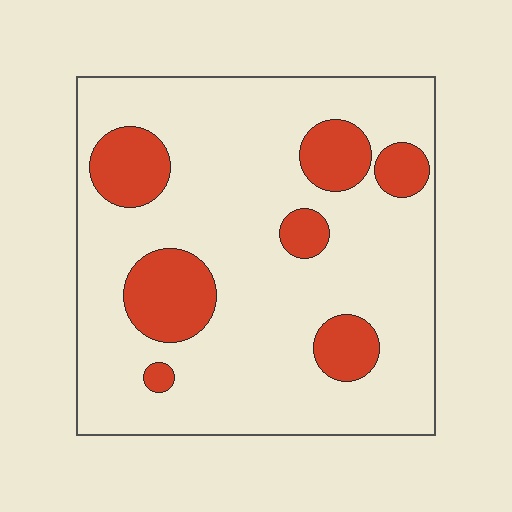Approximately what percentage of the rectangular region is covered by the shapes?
Approximately 20%.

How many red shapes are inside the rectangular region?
7.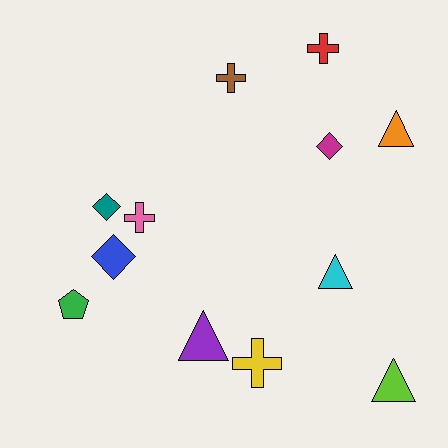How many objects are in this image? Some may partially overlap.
There are 12 objects.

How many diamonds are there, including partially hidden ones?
There are 3 diamonds.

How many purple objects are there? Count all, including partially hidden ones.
There is 1 purple object.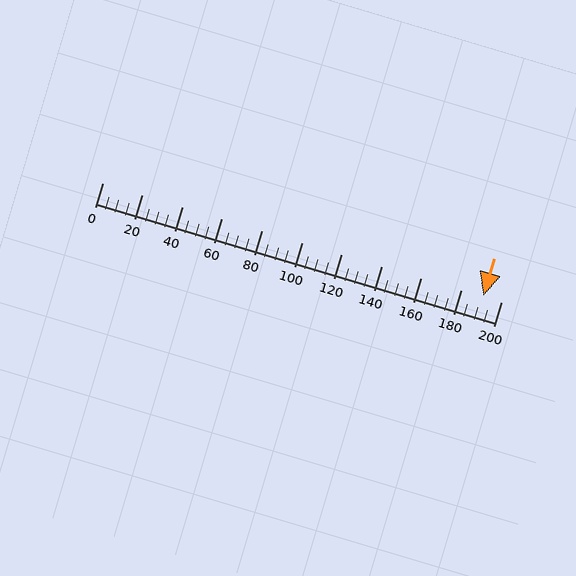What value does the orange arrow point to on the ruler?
The orange arrow points to approximately 191.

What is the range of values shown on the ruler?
The ruler shows values from 0 to 200.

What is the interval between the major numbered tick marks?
The major tick marks are spaced 20 units apart.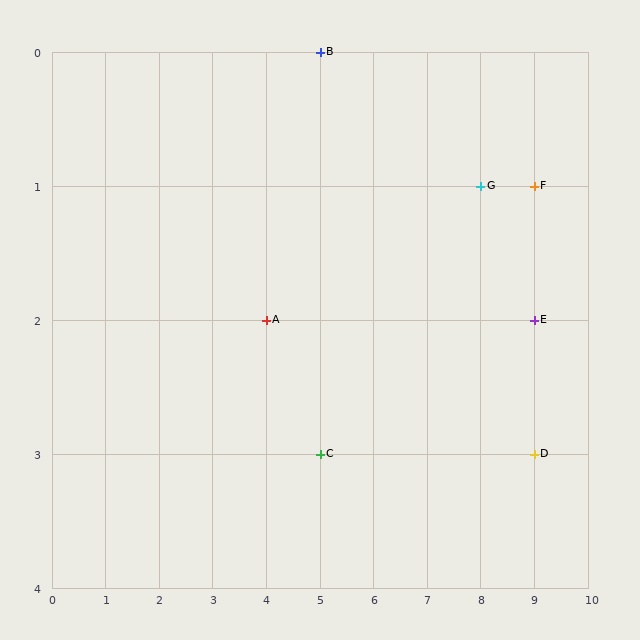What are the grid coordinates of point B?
Point B is at grid coordinates (5, 0).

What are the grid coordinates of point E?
Point E is at grid coordinates (9, 2).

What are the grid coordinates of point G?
Point G is at grid coordinates (8, 1).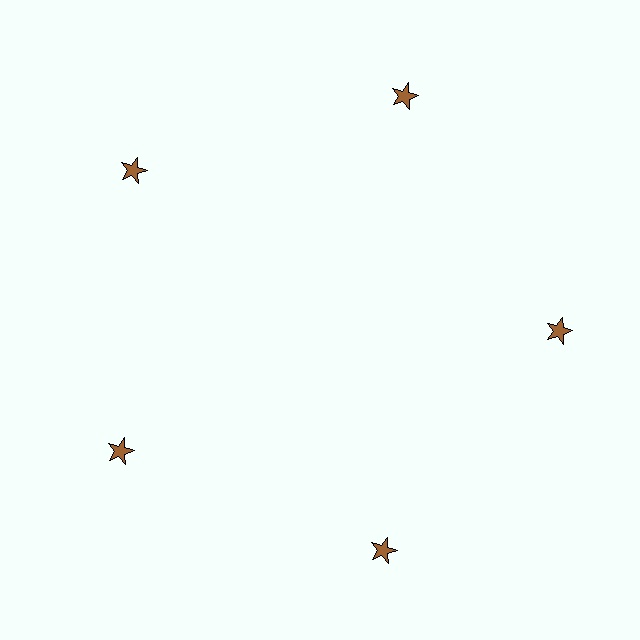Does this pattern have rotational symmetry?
Yes, this pattern has 5-fold rotational symmetry. It looks the same after rotating 72 degrees around the center.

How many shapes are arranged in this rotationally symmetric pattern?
There are 5 shapes, arranged in 5 groups of 1.